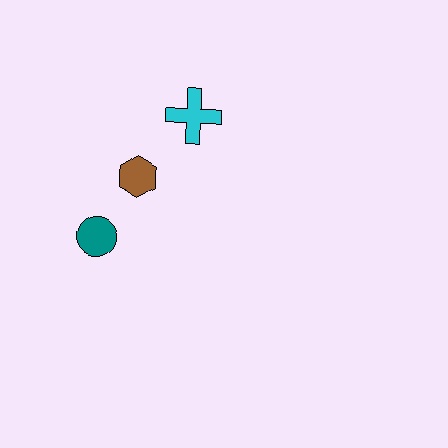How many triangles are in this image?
There are no triangles.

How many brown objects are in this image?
There is 1 brown object.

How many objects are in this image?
There are 3 objects.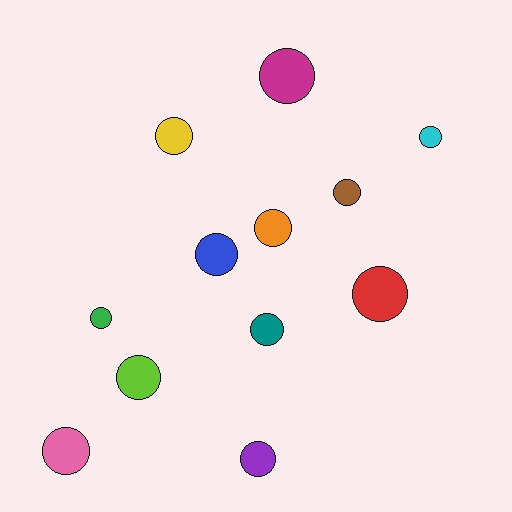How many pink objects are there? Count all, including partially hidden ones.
There is 1 pink object.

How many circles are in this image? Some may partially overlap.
There are 12 circles.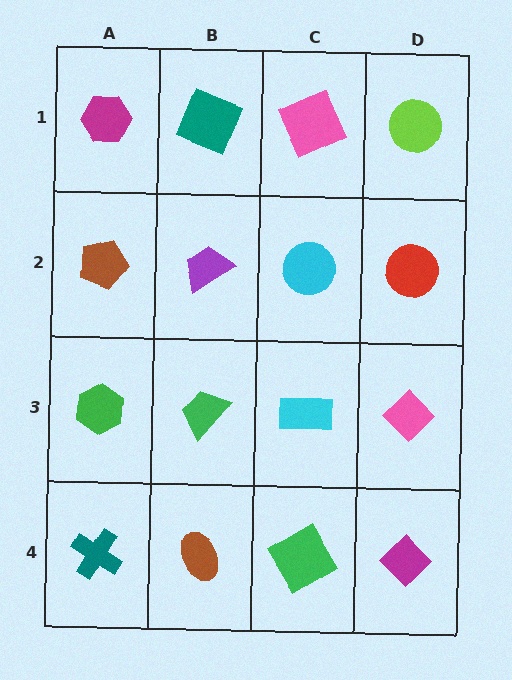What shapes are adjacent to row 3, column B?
A purple trapezoid (row 2, column B), a brown ellipse (row 4, column B), a green hexagon (row 3, column A), a cyan rectangle (row 3, column C).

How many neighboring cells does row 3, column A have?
3.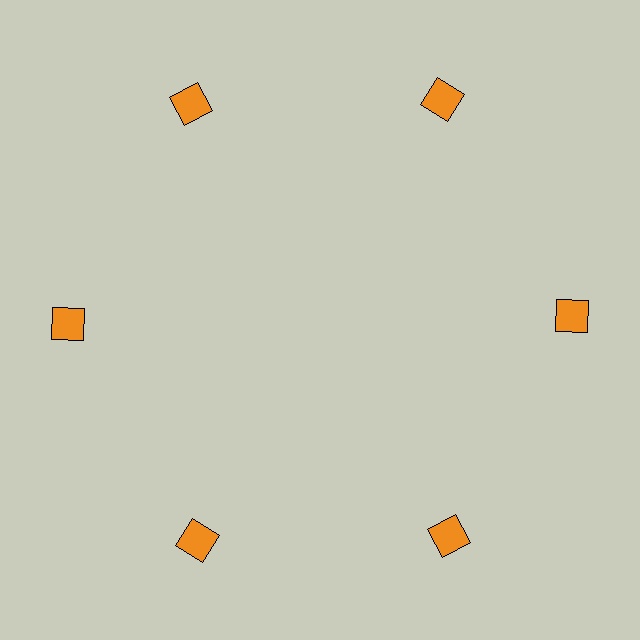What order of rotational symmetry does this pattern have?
This pattern has 6-fold rotational symmetry.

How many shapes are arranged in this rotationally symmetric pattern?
There are 6 shapes, arranged in 6 groups of 1.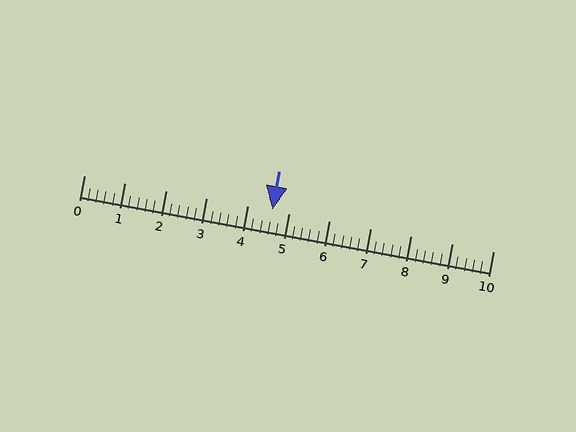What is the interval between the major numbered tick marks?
The major tick marks are spaced 1 units apart.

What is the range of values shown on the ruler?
The ruler shows values from 0 to 10.